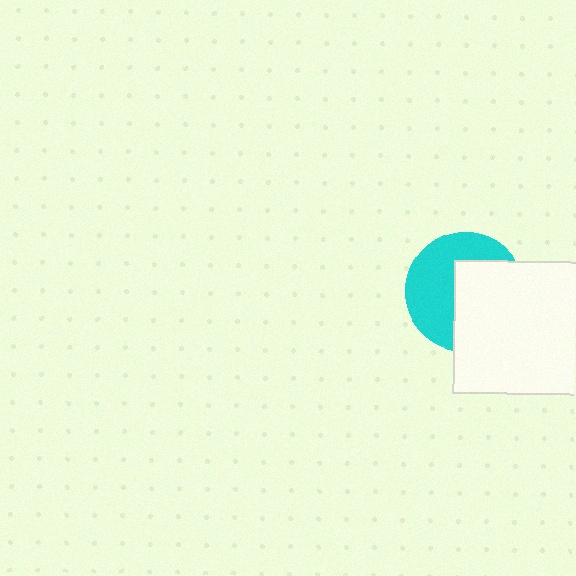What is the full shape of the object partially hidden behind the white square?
The partially hidden object is a cyan circle.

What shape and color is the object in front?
The object in front is a white square.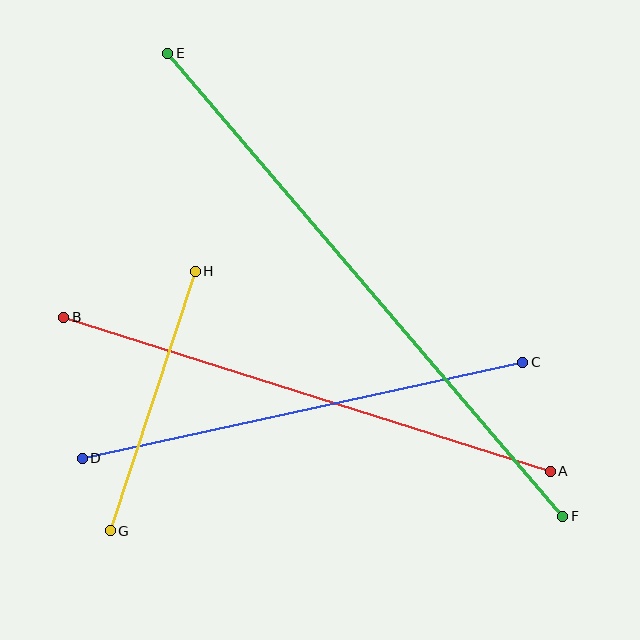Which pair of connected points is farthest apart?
Points E and F are farthest apart.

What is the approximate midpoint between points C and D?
The midpoint is at approximately (302, 410) pixels.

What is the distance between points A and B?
The distance is approximately 510 pixels.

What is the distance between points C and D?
The distance is approximately 451 pixels.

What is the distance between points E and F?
The distance is approximately 609 pixels.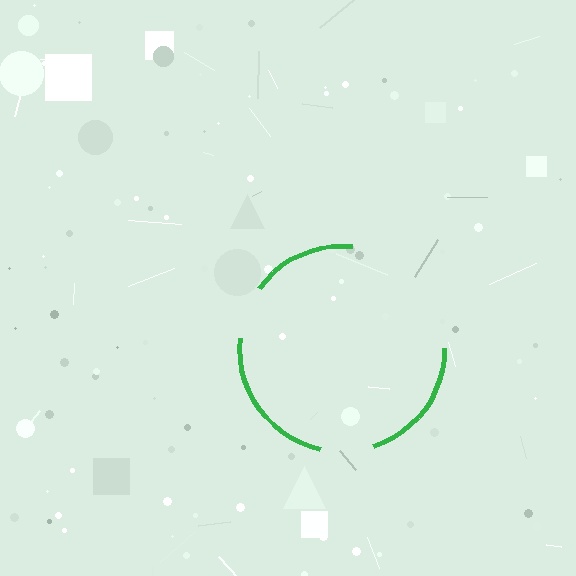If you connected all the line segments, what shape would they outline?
They would outline a circle.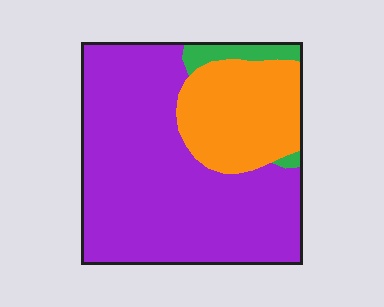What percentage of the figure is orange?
Orange takes up about one quarter (1/4) of the figure.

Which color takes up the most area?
Purple, at roughly 70%.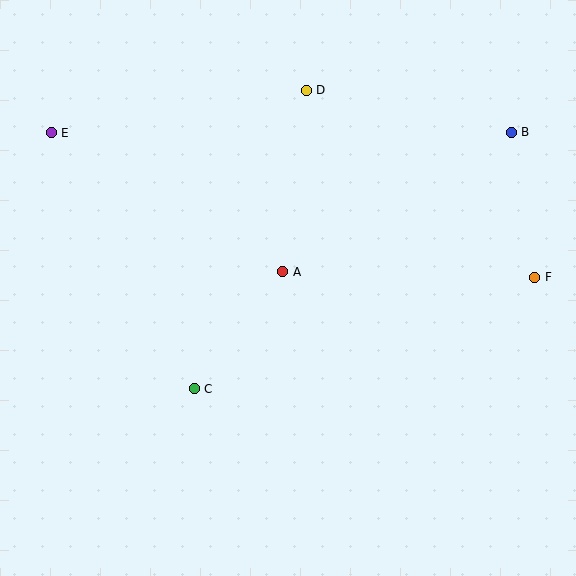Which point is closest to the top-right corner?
Point B is closest to the top-right corner.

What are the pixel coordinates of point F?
Point F is at (535, 277).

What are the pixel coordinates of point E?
Point E is at (51, 133).